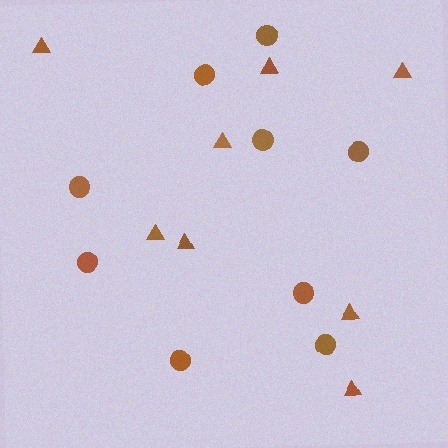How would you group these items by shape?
There are 2 groups: one group of triangles (8) and one group of circles (9).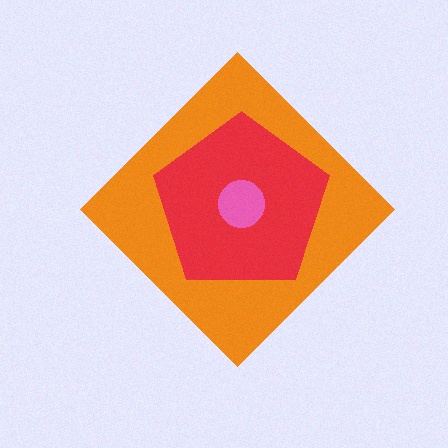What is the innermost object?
The pink circle.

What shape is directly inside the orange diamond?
The red pentagon.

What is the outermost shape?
The orange diamond.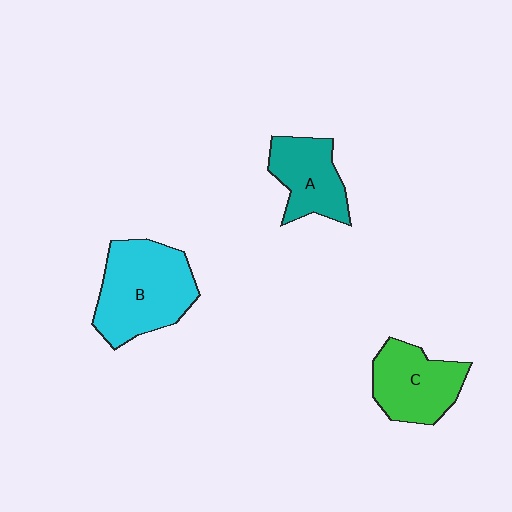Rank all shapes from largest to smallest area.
From largest to smallest: B (cyan), C (green), A (teal).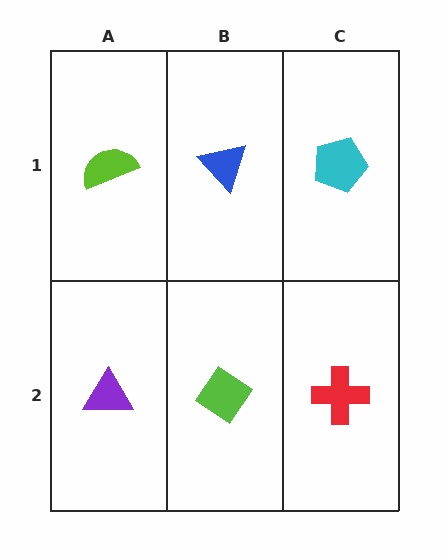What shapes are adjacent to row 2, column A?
A lime semicircle (row 1, column A), a lime diamond (row 2, column B).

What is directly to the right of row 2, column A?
A lime diamond.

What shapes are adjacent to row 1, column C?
A red cross (row 2, column C), a blue triangle (row 1, column B).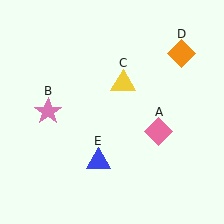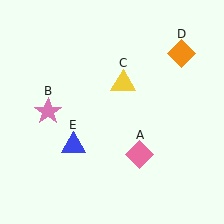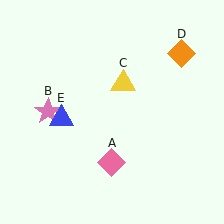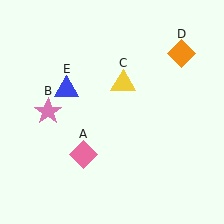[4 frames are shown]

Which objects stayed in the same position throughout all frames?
Pink star (object B) and yellow triangle (object C) and orange diamond (object D) remained stationary.